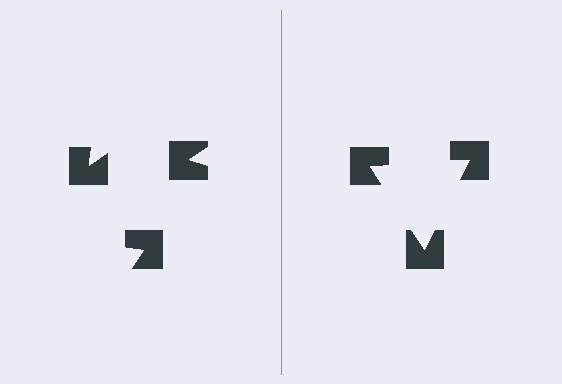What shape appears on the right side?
An illusory triangle.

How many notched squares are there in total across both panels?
6 — 3 on each side.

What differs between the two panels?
The notched squares are positioned identically on both sides; only the wedge orientations differ. On the right they align to a triangle; on the left they are misaligned.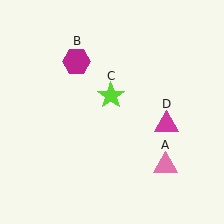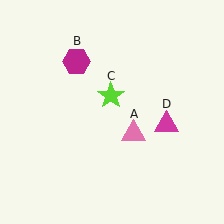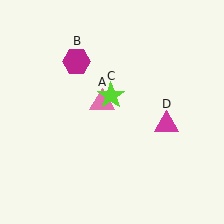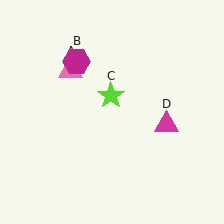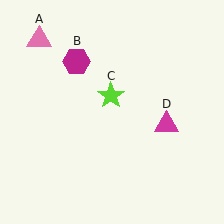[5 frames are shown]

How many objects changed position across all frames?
1 object changed position: pink triangle (object A).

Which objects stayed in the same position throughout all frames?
Magenta hexagon (object B) and lime star (object C) and magenta triangle (object D) remained stationary.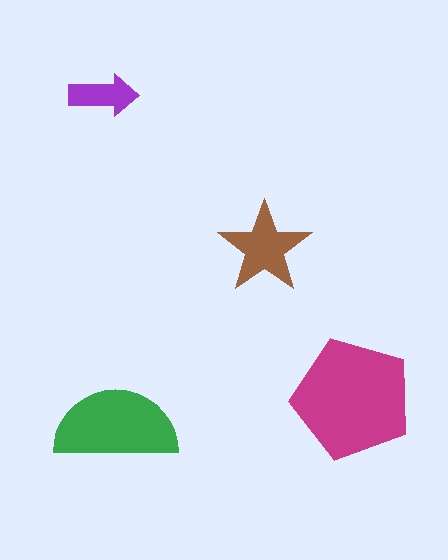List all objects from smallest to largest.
The purple arrow, the brown star, the green semicircle, the magenta pentagon.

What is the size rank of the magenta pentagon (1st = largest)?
1st.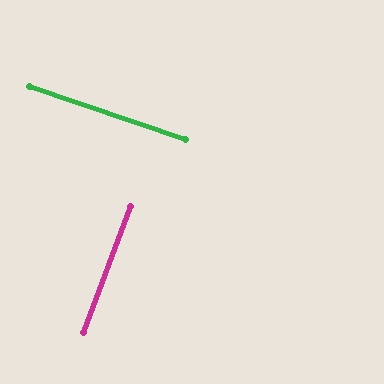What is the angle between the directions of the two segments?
Approximately 88 degrees.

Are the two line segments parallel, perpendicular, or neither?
Perpendicular — they meet at approximately 88°.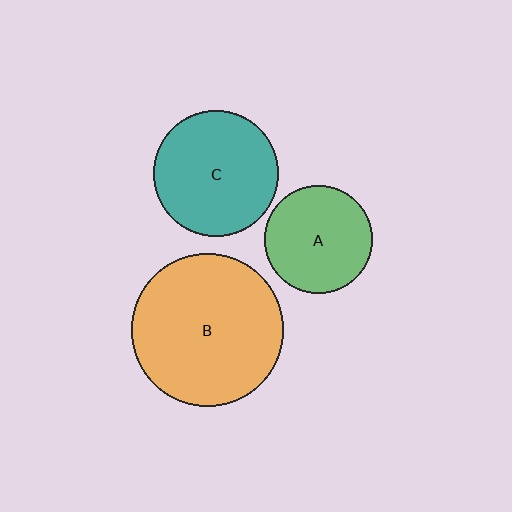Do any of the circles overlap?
No, none of the circles overlap.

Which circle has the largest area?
Circle B (orange).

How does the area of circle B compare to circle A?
Approximately 2.0 times.